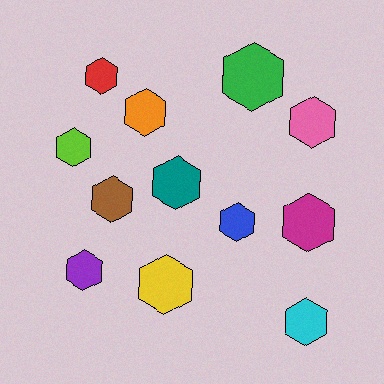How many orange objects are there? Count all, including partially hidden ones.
There is 1 orange object.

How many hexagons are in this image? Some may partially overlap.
There are 12 hexagons.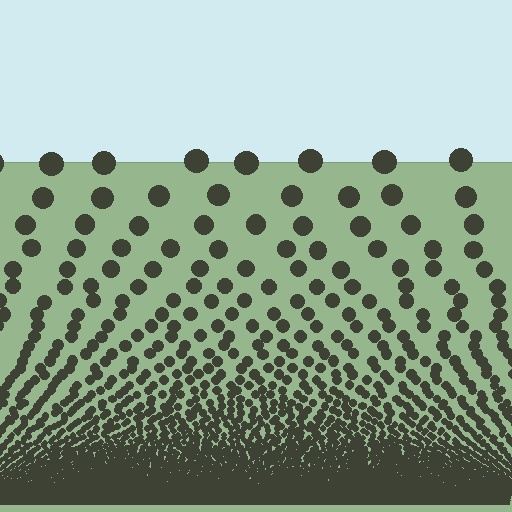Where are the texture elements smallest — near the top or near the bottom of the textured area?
Near the bottom.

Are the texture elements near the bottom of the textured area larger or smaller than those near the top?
Smaller. The gradient is inverted — elements near the bottom are smaller and denser.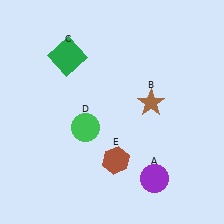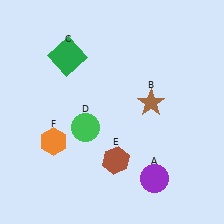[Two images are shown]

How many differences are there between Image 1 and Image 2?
There is 1 difference between the two images.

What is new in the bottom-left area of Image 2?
An orange hexagon (F) was added in the bottom-left area of Image 2.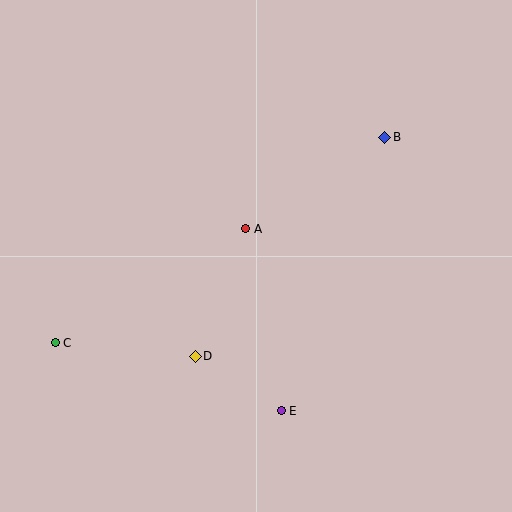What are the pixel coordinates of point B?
Point B is at (385, 137).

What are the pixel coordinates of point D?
Point D is at (195, 356).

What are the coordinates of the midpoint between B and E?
The midpoint between B and E is at (333, 274).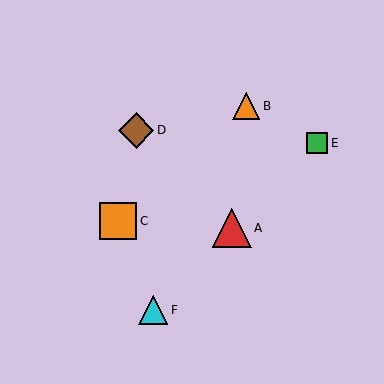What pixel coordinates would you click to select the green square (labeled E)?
Click at (317, 143) to select the green square E.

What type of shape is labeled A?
Shape A is a red triangle.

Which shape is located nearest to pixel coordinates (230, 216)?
The red triangle (labeled A) at (232, 228) is nearest to that location.